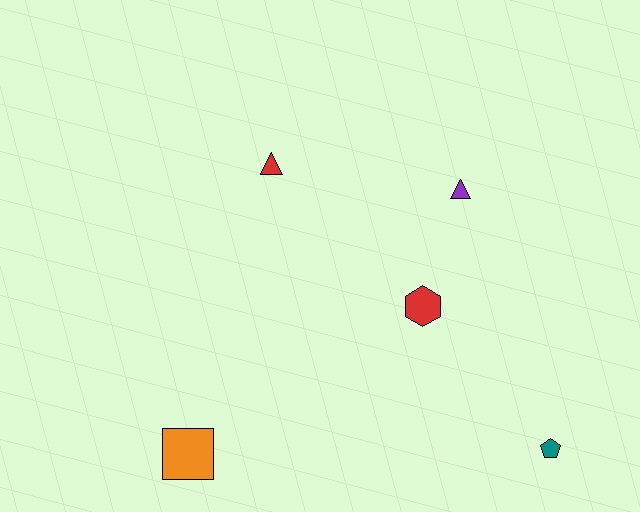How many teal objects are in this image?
There is 1 teal object.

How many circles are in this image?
There are no circles.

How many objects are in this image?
There are 5 objects.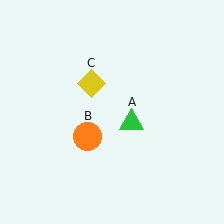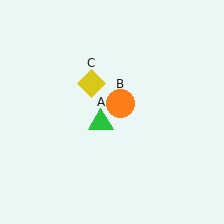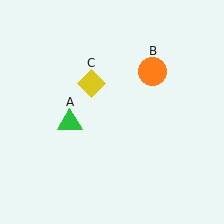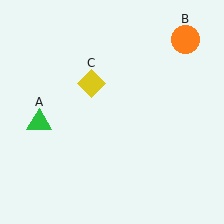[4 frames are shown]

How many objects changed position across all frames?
2 objects changed position: green triangle (object A), orange circle (object B).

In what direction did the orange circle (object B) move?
The orange circle (object B) moved up and to the right.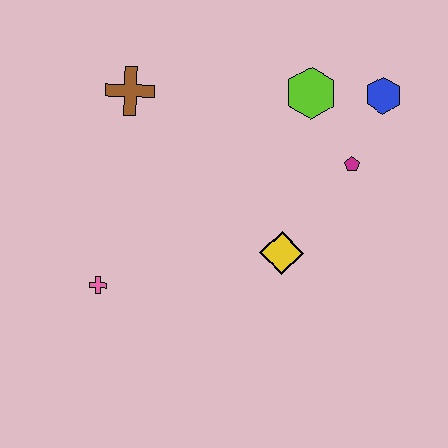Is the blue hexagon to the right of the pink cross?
Yes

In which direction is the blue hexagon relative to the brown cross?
The blue hexagon is to the right of the brown cross.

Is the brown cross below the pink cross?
No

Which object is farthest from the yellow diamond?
The brown cross is farthest from the yellow diamond.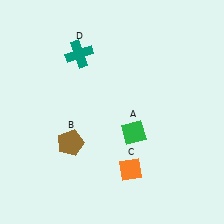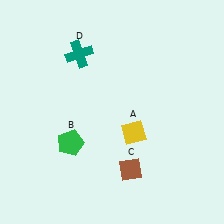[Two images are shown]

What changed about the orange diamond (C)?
In Image 1, C is orange. In Image 2, it changed to brown.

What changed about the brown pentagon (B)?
In Image 1, B is brown. In Image 2, it changed to green.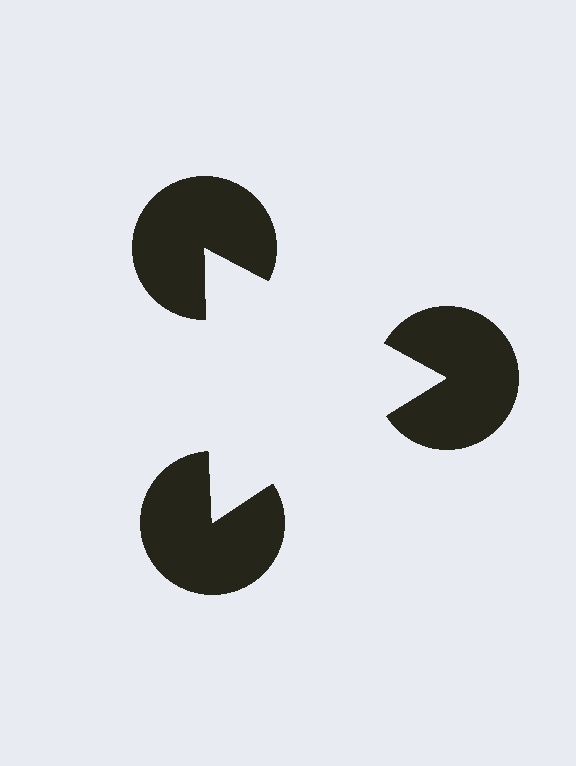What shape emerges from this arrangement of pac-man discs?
An illusory triangle — its edges are inferred from the aligned wedge cuts in the pac-man discs, not physically drawn.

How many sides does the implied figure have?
3 sides.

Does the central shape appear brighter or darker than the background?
It typically appears slightly brighter than the background, even though no actual brightness change is drawn.